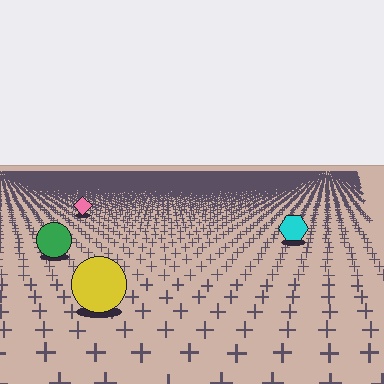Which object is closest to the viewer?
The yellow circle is closest. The texture marks near it are larger and more spread out.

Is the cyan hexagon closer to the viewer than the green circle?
No. The green circle is closer — you can tell from the texture gradient: the ground texture is coarser near it.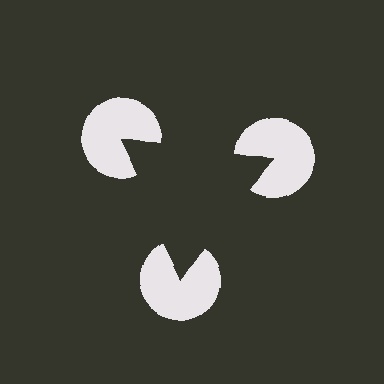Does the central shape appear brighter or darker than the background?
It typically appears slightly darker than the background, even though no actual brightness change is drawn.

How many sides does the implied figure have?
3 sides.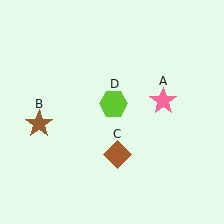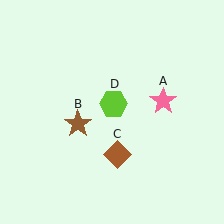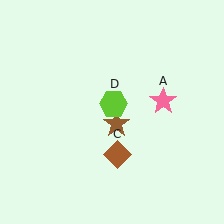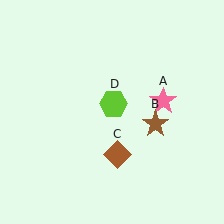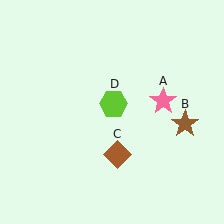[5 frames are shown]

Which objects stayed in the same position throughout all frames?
Pink star (object A) and brown diamond (object C) and lime hexagon (object D) remained stationary.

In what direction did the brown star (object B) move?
The brown star (object B) moved right.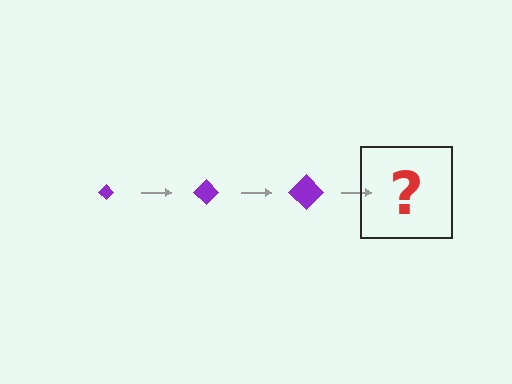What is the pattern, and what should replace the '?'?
The pattern is that the diamond gets progressively larger each step. The '?' should be a purple diamond, larger than the previous one.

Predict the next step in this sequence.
The next step is a purple diamond, larger than the previous one.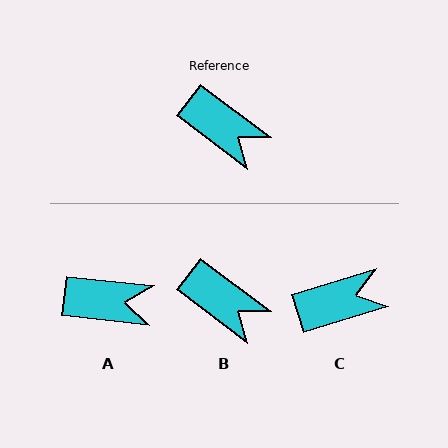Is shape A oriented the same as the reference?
No, it is off by about 31 degrees.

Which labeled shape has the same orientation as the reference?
B.